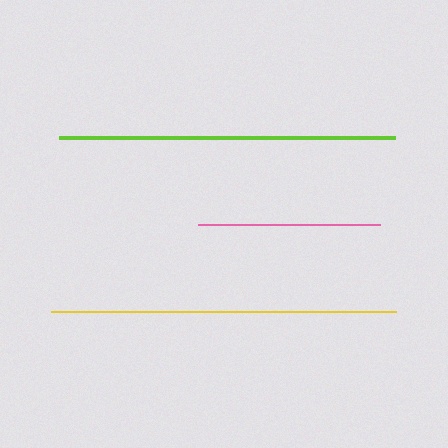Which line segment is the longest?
The yellow line is the longest at approximately 345 pixels.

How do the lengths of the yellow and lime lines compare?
The yellow and lime lines are approximately the same length.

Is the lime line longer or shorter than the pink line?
The lime line is longer than the pink line.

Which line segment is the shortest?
The pink line is the shortest at approximately 182 pixels.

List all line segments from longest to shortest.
From longest to shortest: yellow, lime, pink.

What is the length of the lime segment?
The lime segment is approximately 335 pixels long.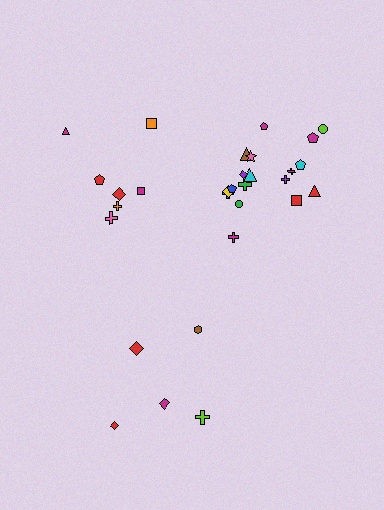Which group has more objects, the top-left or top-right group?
The top-right group.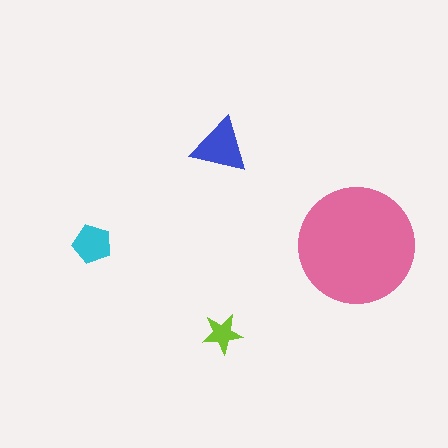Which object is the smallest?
The lime star.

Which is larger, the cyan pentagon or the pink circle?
The pink circle.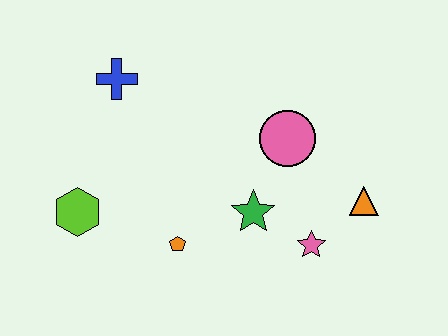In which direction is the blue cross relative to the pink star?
The blue cross is to the left of the pink star.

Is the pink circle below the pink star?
No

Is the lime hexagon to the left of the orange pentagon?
Yes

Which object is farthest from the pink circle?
The lime hexagon is farthest from the pink circle.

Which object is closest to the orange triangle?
The pink star is closest to the orange triangle.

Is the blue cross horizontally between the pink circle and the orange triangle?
No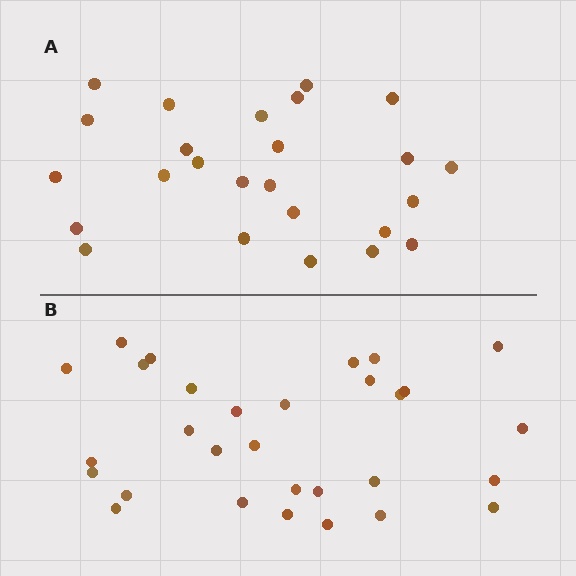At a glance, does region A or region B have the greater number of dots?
Region B (the bottom region) has more dots.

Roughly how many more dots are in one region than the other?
Region B has about 5 more dots than region A.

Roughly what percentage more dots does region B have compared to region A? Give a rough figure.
About 20% more.